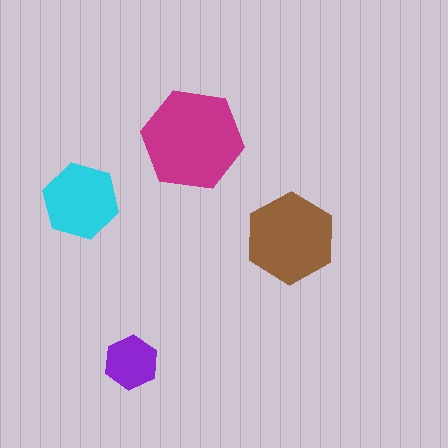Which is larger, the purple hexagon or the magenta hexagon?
The magenta one.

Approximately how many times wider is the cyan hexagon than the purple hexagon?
About 1.5 times wider.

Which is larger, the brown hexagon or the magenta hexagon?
The magenta one.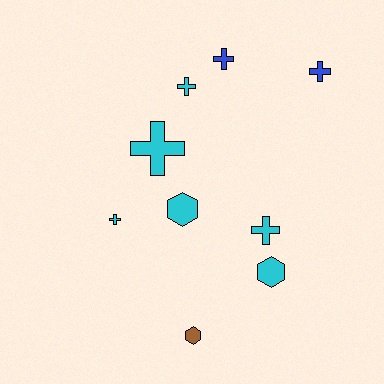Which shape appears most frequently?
Cross, with 6 objects.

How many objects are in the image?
There are 9 objects.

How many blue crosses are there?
There are 2 blue crosses.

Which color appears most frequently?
Cyan, with 6 objects.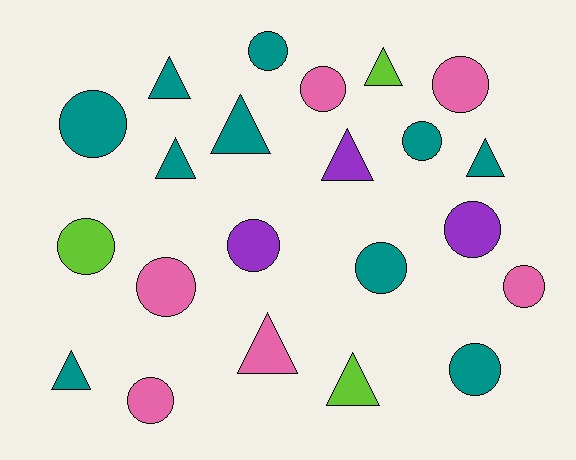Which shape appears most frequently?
Circle, with 13 objects.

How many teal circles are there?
There are 5 teal circles.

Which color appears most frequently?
Teal, with 10 objects.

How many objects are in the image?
There are 22 objects.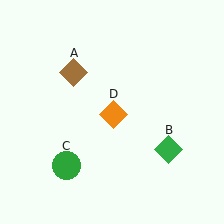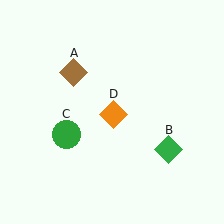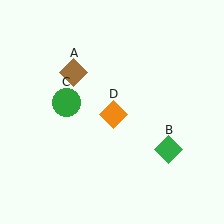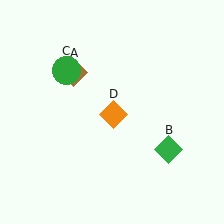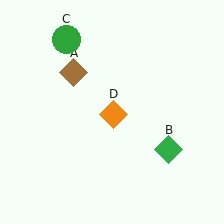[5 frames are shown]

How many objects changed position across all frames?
1 object changed position: green circle (object C).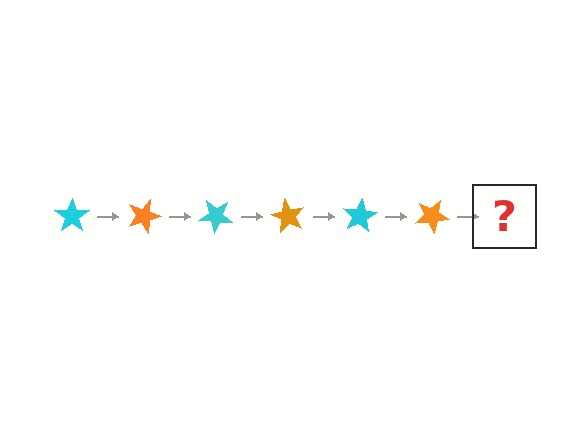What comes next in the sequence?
The next element should be a cyan star, rotated 120 degrees from the start.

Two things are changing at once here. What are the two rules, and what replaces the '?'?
The two rules are that it rotates 20 degrees each step and the color cycles through cyan and orange. The '?' should be a cyan star, rotated 120 degrees from the start.